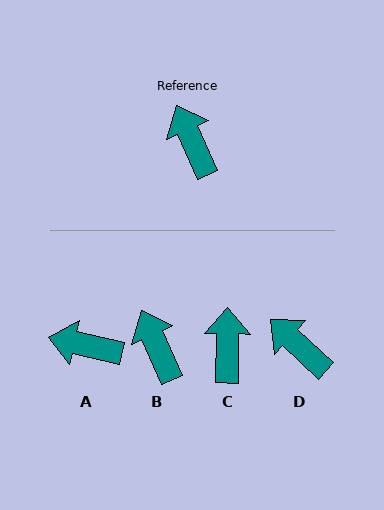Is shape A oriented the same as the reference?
No, it is off by about 54 degrees.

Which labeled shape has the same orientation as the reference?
B.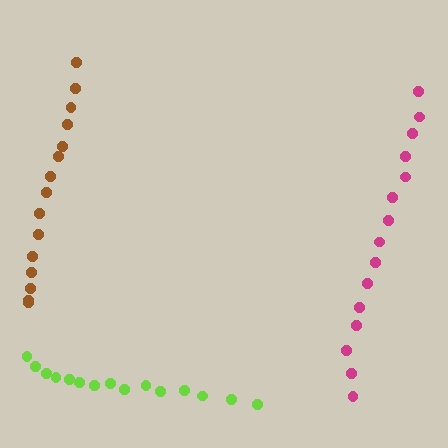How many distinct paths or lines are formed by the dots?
There are 3 distinct paths.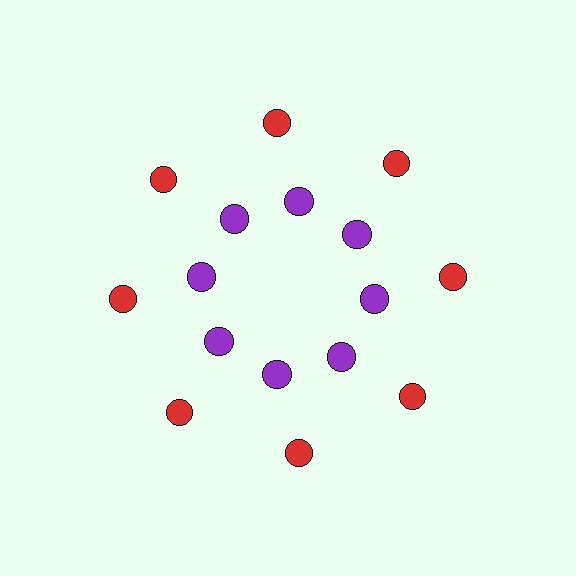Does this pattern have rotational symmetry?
Yes, this pattern has 8-fold rotational symmetry. It looks the same after rotating 45 degrees around the center.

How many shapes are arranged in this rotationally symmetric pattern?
There are 16 shapes, arranged in 8 groups of 2.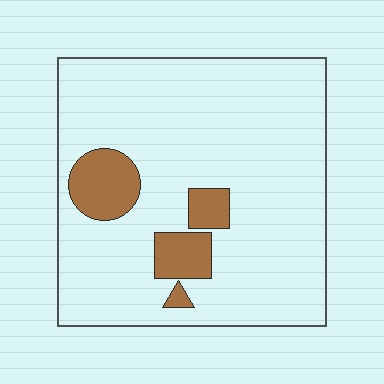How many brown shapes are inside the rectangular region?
4.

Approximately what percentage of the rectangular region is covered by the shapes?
Approximately 10%.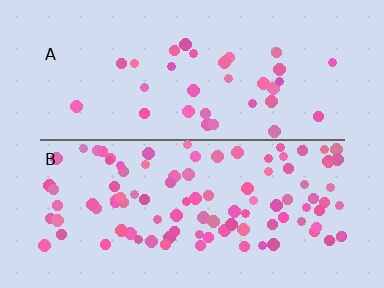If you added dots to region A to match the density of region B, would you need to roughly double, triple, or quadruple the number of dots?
Approximately triple.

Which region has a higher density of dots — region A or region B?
B (the bottom).